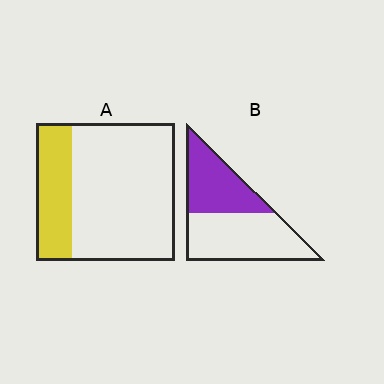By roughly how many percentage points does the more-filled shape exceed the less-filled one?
By roughly 15 percentage points (B over A).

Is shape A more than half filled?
No.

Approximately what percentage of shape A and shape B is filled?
A is approximately 25% and B is approximately 45%.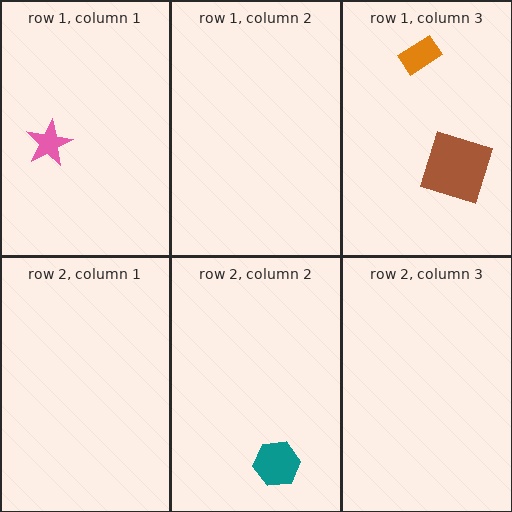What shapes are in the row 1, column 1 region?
The pink star.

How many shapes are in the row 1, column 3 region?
2.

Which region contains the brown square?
The row 1, column 3 region.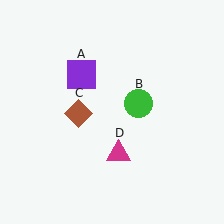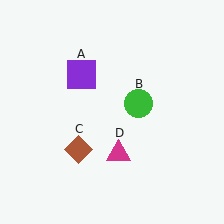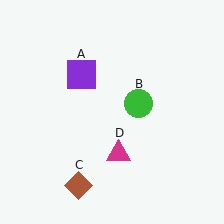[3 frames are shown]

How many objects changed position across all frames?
1 object changed position: brown diamond (object C).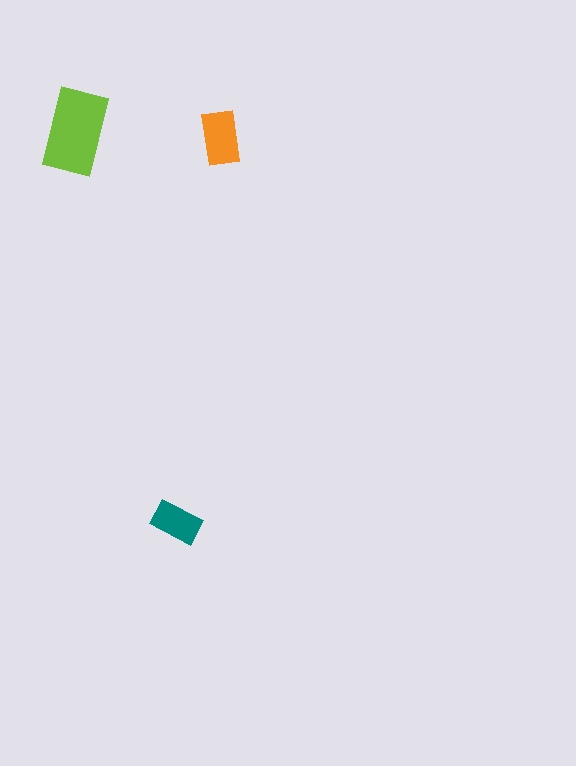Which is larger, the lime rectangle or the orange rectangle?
The lime one.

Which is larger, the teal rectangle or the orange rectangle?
The orange one.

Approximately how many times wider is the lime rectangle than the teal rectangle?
About 1.5 times wider.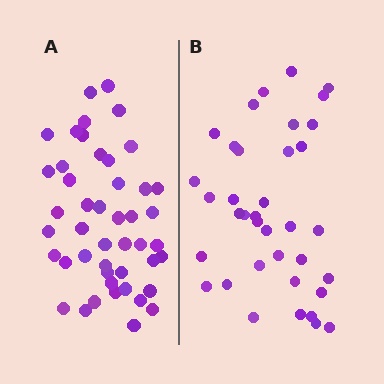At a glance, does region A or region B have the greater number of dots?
Region A (the left region) has more dots.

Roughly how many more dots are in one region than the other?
Region A has roughly 8 or so more dots than region B.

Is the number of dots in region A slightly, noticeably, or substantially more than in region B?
Region A has only slightly more — the two regions are fairly close. The ratio is roughly 1.2 to 1.